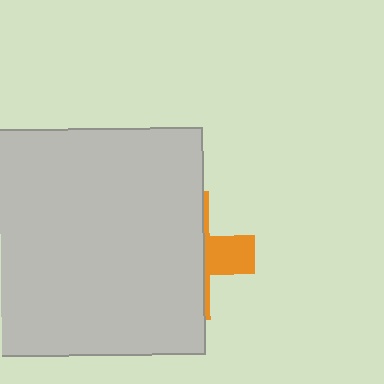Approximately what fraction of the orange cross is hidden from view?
Roughly 71% of the orange cross is hidden behind the light gray rectangle.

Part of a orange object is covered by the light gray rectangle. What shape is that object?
It is a cross.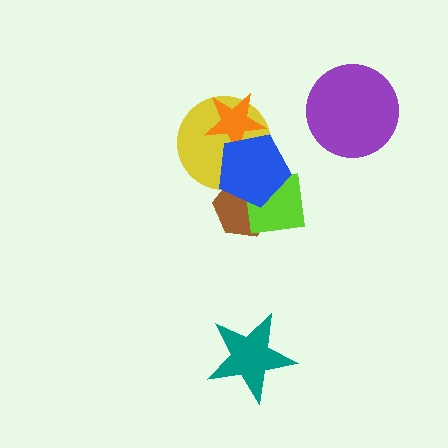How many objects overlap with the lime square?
2 objects overlap with the lime square.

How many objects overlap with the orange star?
2 objects overlap with the orange star.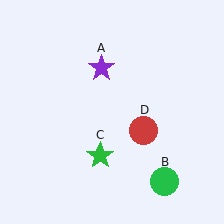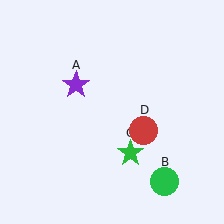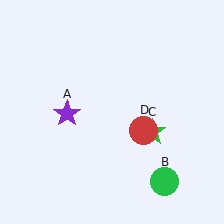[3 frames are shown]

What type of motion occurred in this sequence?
The purple star (object A), green star (object C) rotated counterclockwise around the center of the scene.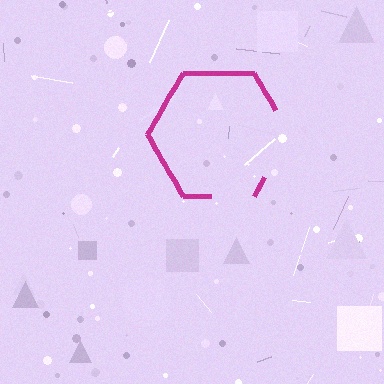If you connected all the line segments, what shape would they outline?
They would outline a hexagon.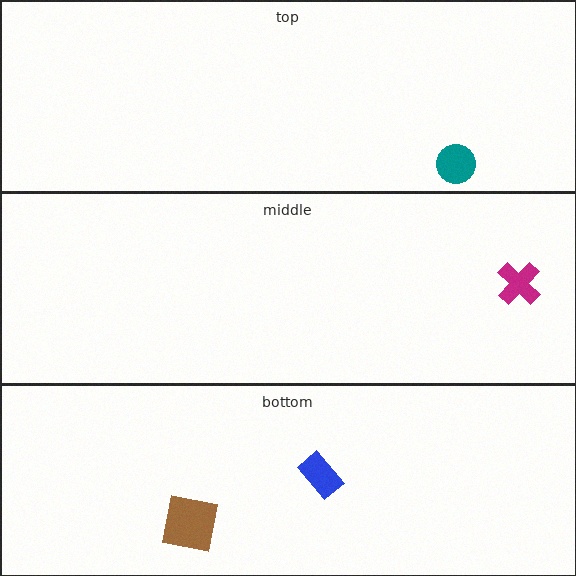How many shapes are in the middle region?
1.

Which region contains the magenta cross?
The middle region.